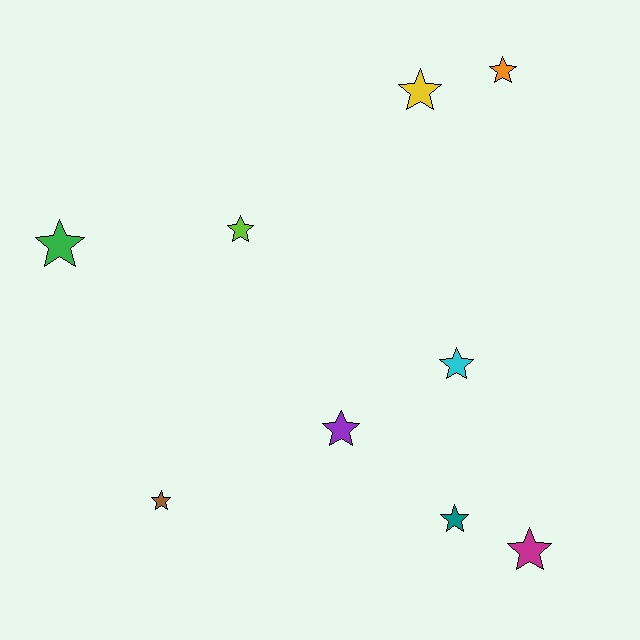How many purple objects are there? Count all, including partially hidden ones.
There is 1 purple object.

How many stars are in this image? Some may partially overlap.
There are 9 stars.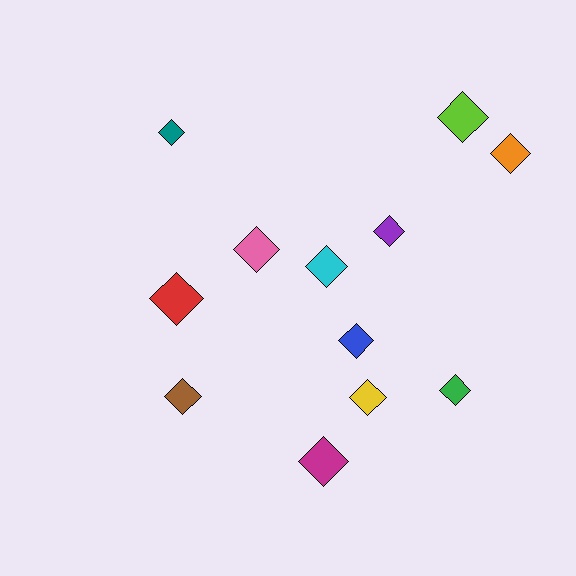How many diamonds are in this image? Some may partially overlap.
There are 12 diamonds.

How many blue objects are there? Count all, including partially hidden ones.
There is 1 blue object.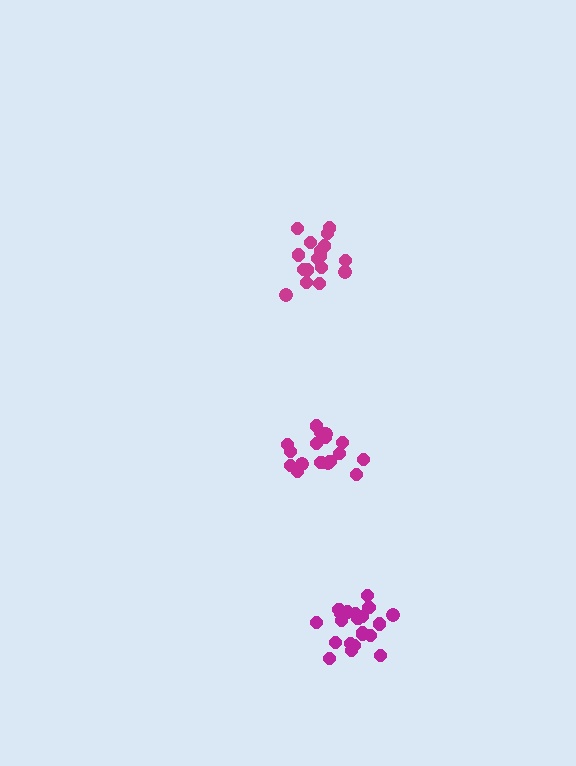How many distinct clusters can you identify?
There are 3 distinct clusters.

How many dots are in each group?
Group 1: 17 dots, Group 2: 21 dots, Group 3: 18 dots (56 total).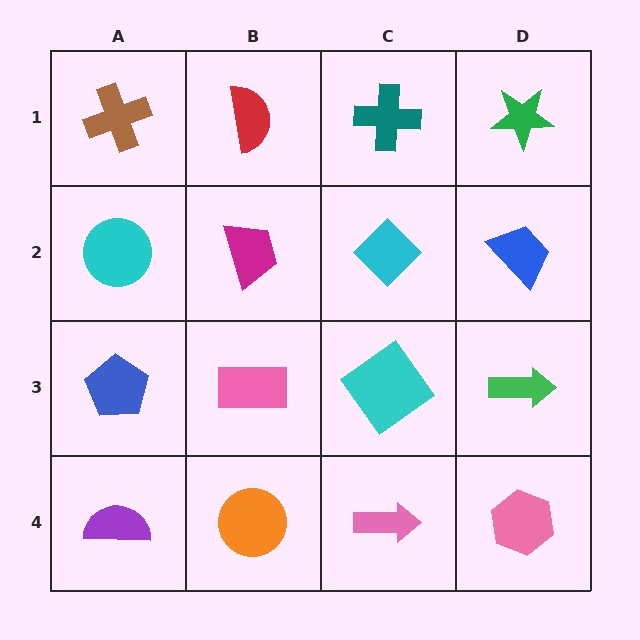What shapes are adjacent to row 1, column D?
A blue trapezoid (row 2, column D), a teal cross (row 1, column C).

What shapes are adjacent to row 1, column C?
A cyan diamond (row 2, column C), a red semicircle (row 1, column B), a green star (row 1, column D).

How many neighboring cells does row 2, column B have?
4.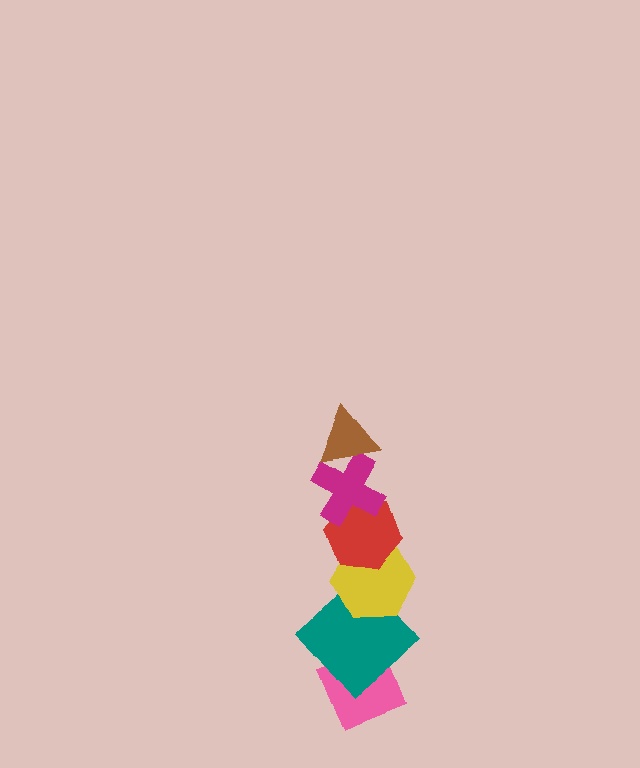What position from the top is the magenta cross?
The magenta cross is 2nd from the top.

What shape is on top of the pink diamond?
The teal diamond is on top of the pink diamond.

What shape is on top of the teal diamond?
The yellow hexagon is on top of the teal diamond.